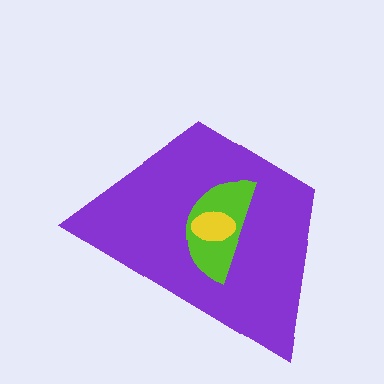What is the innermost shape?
The yellow ellipse.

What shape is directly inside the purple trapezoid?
The lime semicircle.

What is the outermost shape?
The purple trapezoid.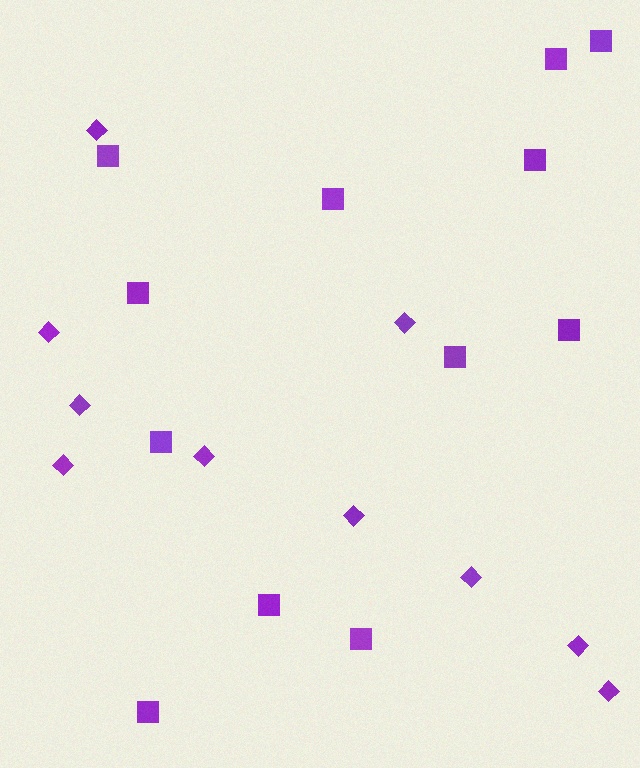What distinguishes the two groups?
There are 2 groups: one group of diamonds (10) and one group of squares (12).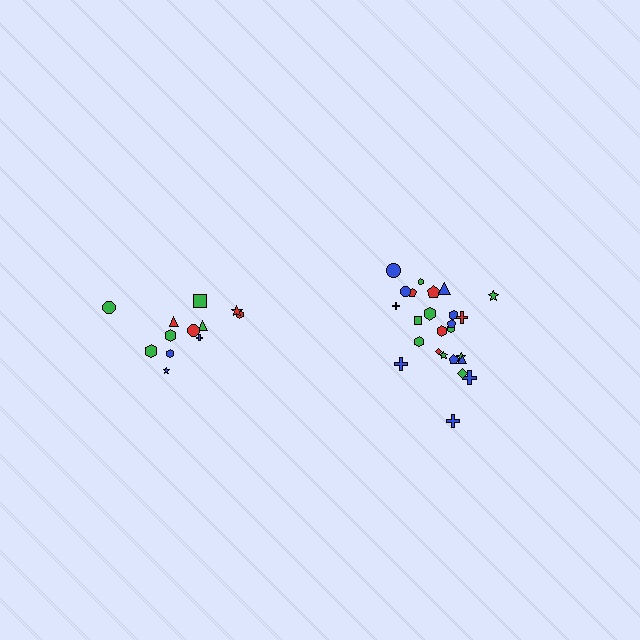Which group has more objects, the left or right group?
The right group.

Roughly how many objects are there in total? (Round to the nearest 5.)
Roughly 35 objects in total.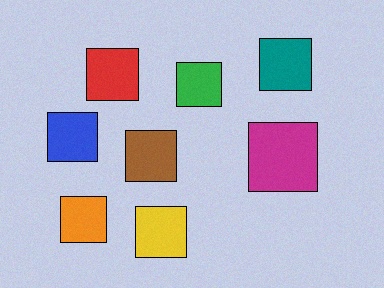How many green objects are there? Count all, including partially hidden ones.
There is 1 green object.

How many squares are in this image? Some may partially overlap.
There are 8 squares.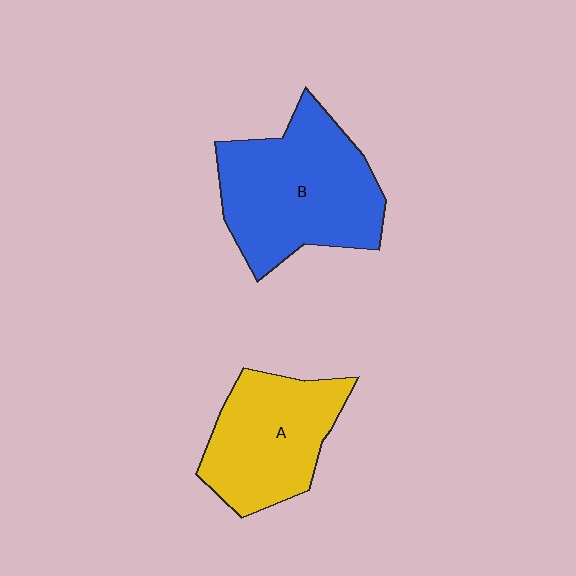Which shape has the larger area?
Shape B (blue).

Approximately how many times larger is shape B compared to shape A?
Approximately 1.3 times.